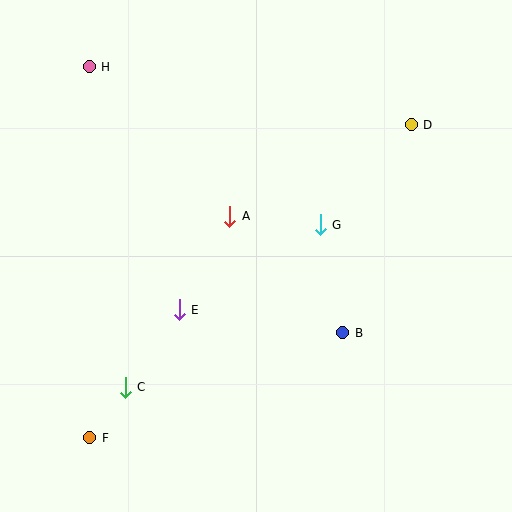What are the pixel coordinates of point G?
Point G is at (320, 225).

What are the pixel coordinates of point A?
Point A is at (230, 216).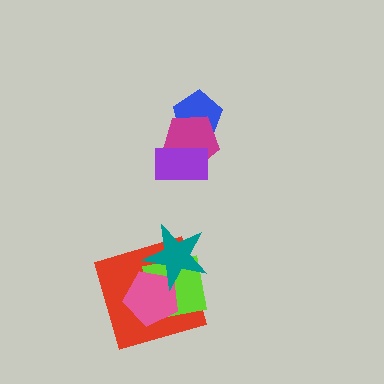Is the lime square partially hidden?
Yes, it is partially covered by another shape.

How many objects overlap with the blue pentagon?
1 object overlaps with the blue pentagon.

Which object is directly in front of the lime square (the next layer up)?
The pink pentagon is directly in front of the lime square.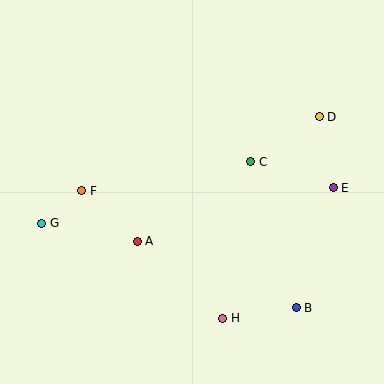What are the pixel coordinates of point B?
Point B is at (296, 308).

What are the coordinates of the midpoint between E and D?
The midpoint between E and D is at (326, 152).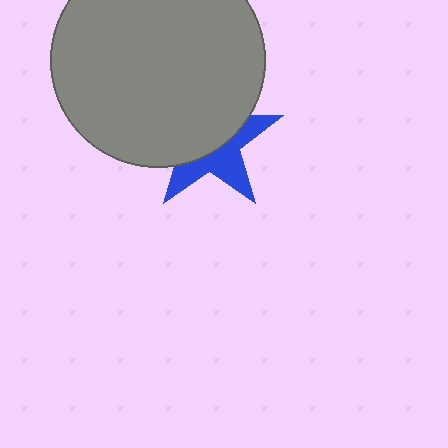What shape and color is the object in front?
The object in front is a gray circle.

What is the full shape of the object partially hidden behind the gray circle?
The partially hidden object is a blue star.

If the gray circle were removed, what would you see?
You would see the complete blue star.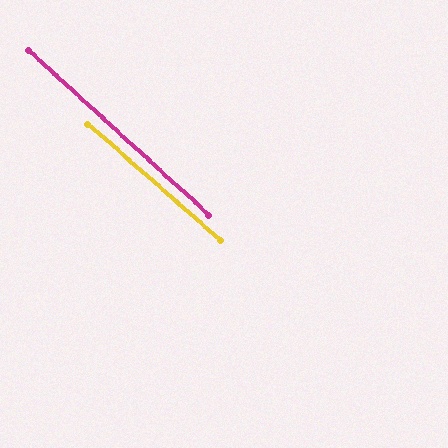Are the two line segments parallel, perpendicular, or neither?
Parallel — their directions differ by only 1.1°.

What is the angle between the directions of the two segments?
Approximately 1 degree.